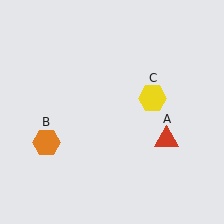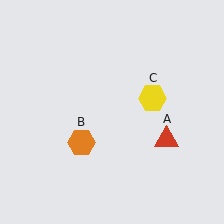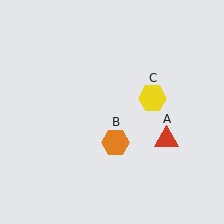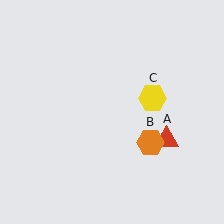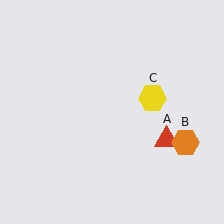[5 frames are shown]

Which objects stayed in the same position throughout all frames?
Red triangle (object A) and yellow hexagon (object C) remained stationary.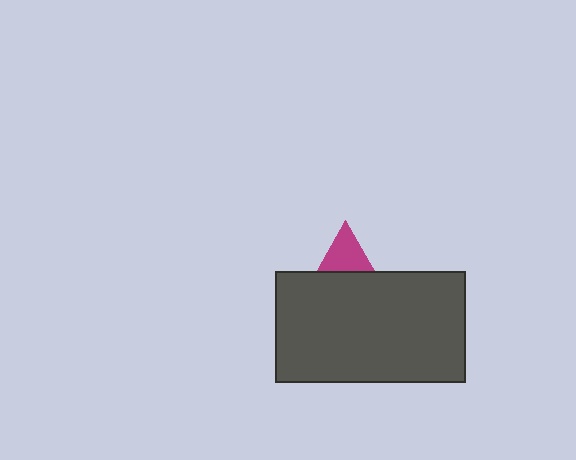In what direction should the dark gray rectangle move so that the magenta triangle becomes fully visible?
The dark gray rectangle should move down. That is the shortest direction to clear the overlap and leave the magenta triangle fully visible.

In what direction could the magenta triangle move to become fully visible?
The magenta triangle could move up. That would shift it out from behind the dark gray rectangle entirely.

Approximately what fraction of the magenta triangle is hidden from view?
Roughly 62% of the magenta triangle is hidden behind the dark gray rectangle.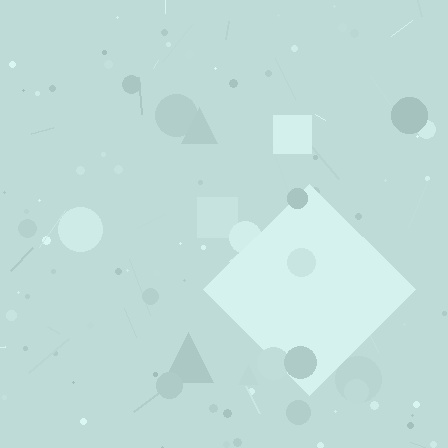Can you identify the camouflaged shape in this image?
The camouflaged shape is a diamond.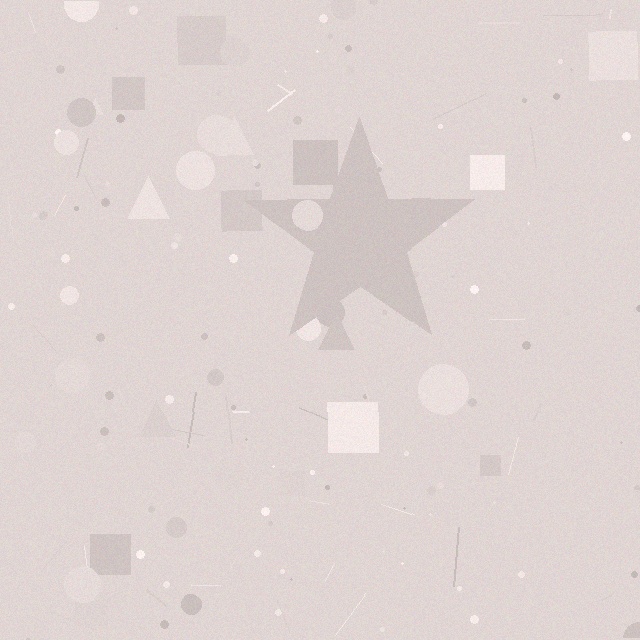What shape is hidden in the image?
A star is hidden in the image.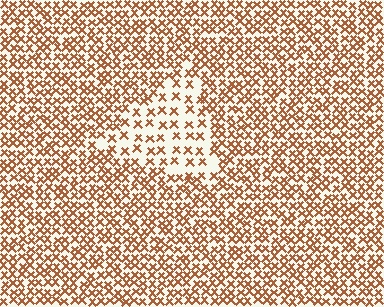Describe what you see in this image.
The image contains small brown elements arranged at two different densities. A triangle-shaped region is visible where the elements are less densely packed than the surrounding area.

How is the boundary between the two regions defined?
The boundary is defined by a change in element density (approximately 2.2x ratio). All elements are the same color, size, and shape.